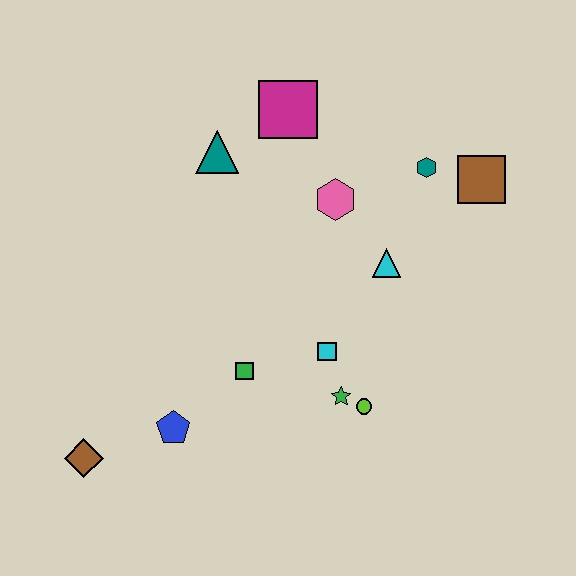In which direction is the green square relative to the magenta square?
The green square is below the magenta square.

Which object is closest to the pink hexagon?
The cyan triangle is closest to the pink hexagon.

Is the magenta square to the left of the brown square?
Yes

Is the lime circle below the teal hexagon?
Yes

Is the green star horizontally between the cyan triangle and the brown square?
No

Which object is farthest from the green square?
The brown square is farthest from the green square.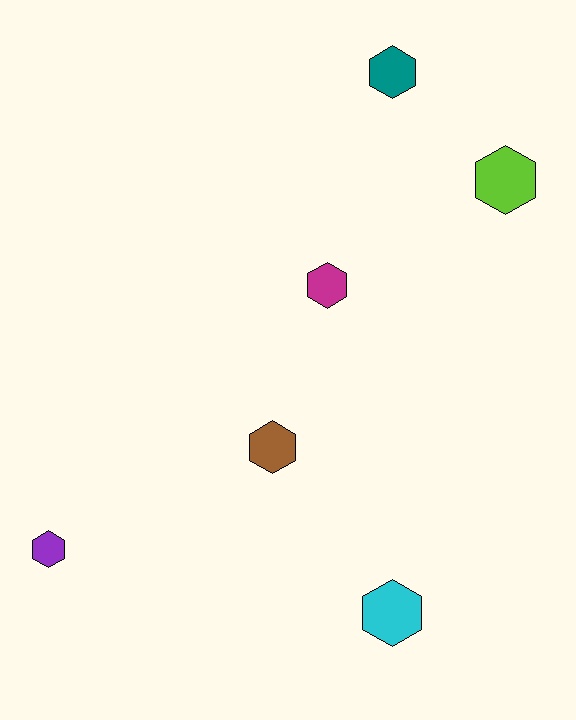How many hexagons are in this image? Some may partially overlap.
There are 6 hexagons.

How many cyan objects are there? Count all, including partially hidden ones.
There is 1 cyan object.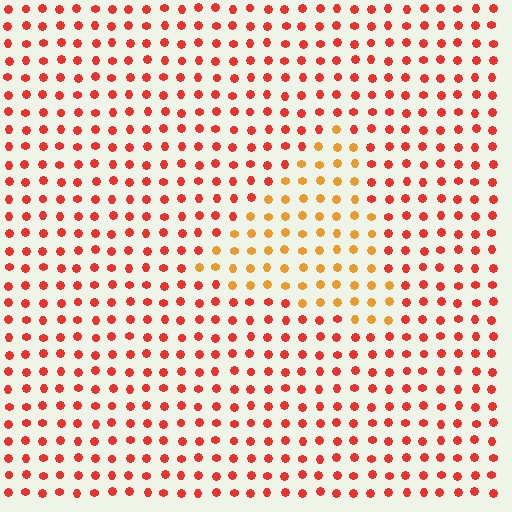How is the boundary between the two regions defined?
The boundary is defined purely by a slight shift in hue (about 34 degrees). Spacing, size, and orientation are identical on both sides.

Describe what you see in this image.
The image is filled with small red elements in a uniform arrangement. A triangle-shaped region is visible where the elements are tinted to a slightly different hue, forming a subtle color boundary.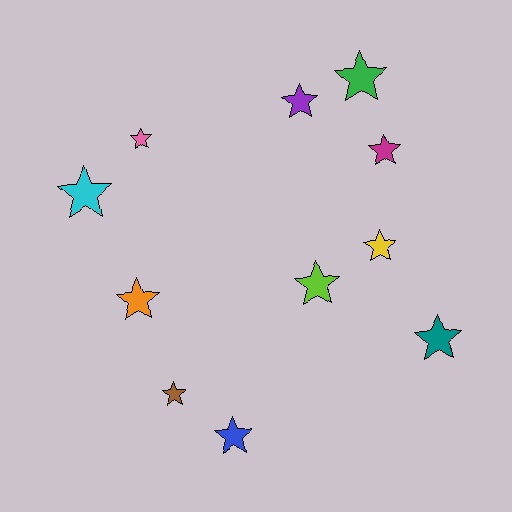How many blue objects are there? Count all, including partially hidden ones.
There is 1 blue object.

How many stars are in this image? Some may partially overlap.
There are 11 stars.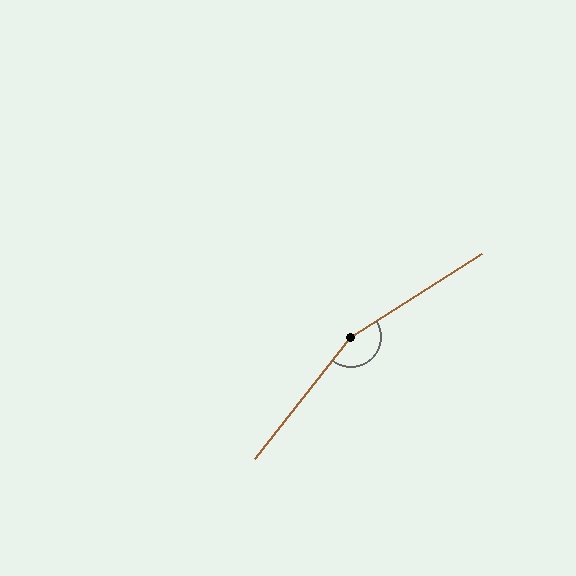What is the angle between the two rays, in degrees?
Approximately 161 degrees.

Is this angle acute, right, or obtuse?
It is obtuse.